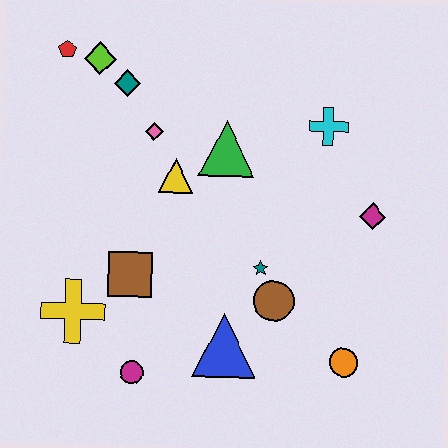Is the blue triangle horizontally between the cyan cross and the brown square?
Yes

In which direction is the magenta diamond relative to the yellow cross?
The magenta diamond is to the right of the yellow cross.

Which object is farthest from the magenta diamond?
The red pentagon is farthest from the magenta diamond.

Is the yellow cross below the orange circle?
No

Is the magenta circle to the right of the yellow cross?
Yes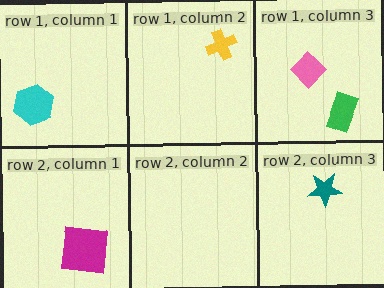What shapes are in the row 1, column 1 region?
The cyan hexagon.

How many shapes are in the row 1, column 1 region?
1.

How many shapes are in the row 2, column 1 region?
1.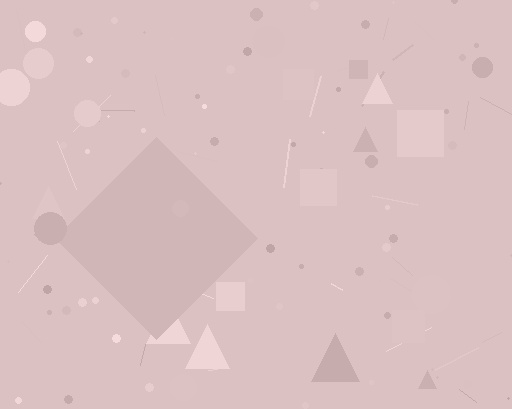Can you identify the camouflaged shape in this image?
The camouflaged shape is a diamond.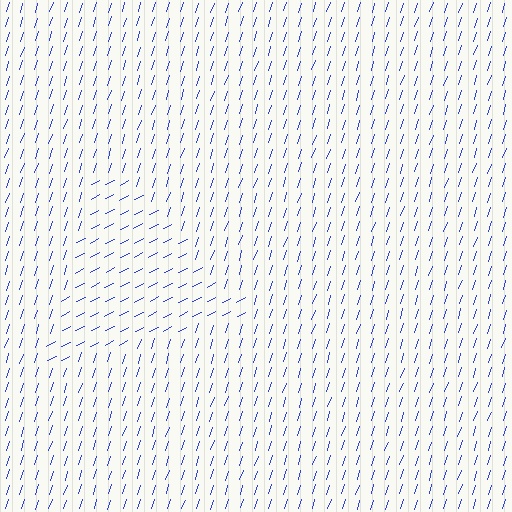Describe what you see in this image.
The image is filled with small blue line segments. A triangle region in the image has lines oriented differently from the surrounding lines, creating a visible texture boundary.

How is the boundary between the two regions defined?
The boundary is defined purely by a change in line orientation (approximately 45 degrees difference). All lines are the same color and thickness.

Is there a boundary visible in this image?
Yes, there is a texture boundary formed by a change in line orientation.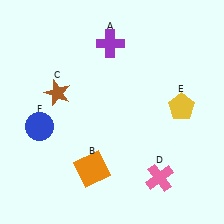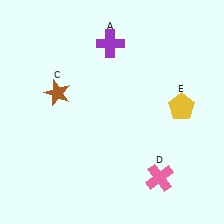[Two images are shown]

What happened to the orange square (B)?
The orange square (B) was removed in Image 2. It was in the bottom-left area of Image 1.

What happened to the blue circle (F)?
The blue circle (F) was removed in Image 2. It was in the bottom-left area of Image 1.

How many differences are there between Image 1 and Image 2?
There are 2 differences between the two images.